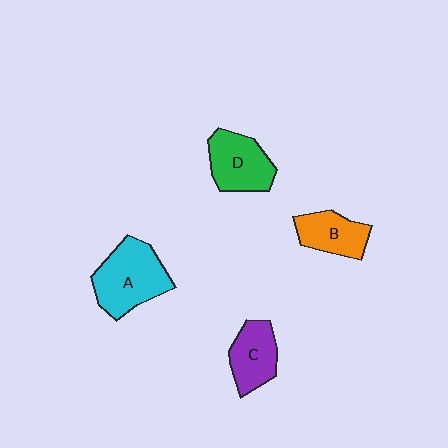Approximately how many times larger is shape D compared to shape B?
Approximately 1.3 times.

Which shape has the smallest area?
Shape B (orange).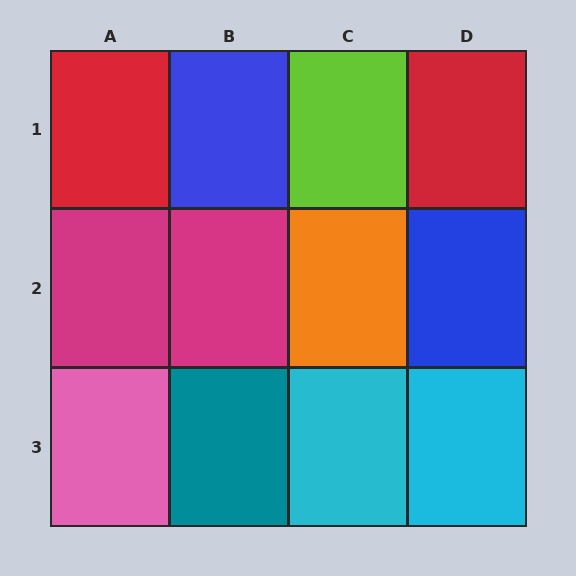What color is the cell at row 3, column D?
Cyan.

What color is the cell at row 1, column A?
Red.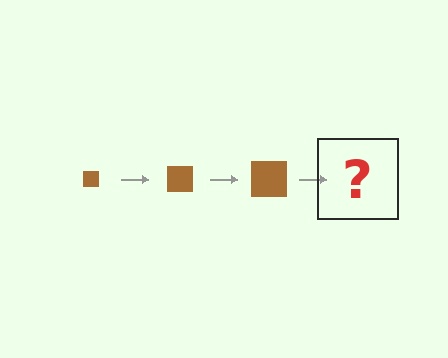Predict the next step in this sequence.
The next step is a brown square, larger than the previous one.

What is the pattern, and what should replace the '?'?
The pattern is that the square gets progressively larger each step. The '?' should be a brown square, larger than the previous one.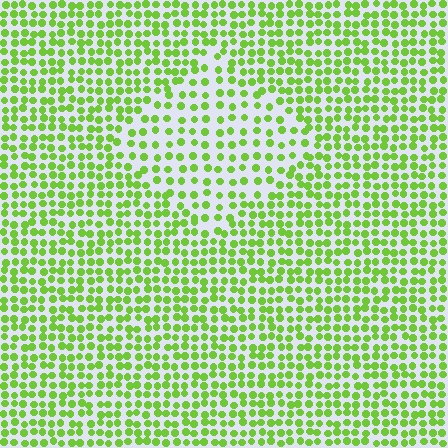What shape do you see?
I see a diamond.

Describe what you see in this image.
The image contains small lime elements arranged at two different densities. A diamond-shaped region is visible where the elements are less densely packed than the surrounding area.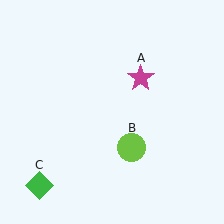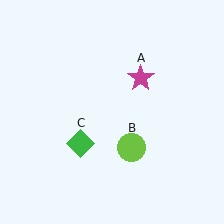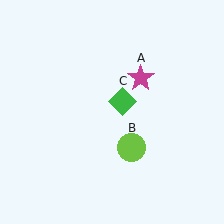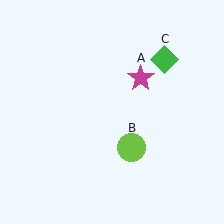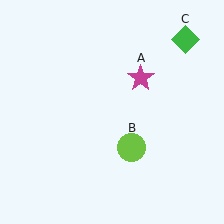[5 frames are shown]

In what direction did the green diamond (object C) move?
The green diamond (object C) moved up and to the right.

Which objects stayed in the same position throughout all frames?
Magenta star (object A) and lime circle (object B) remained stationary.